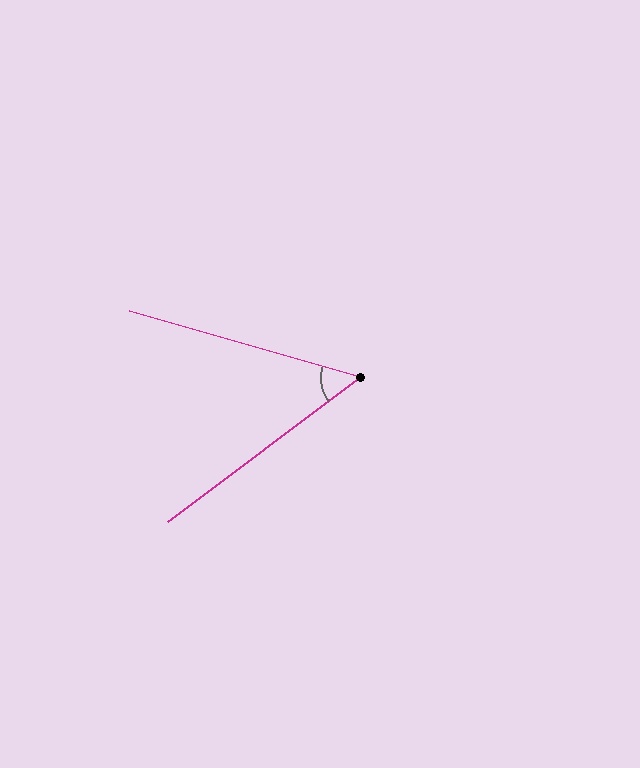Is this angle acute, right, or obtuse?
It is acute.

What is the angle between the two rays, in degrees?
Approximately 53 degrees.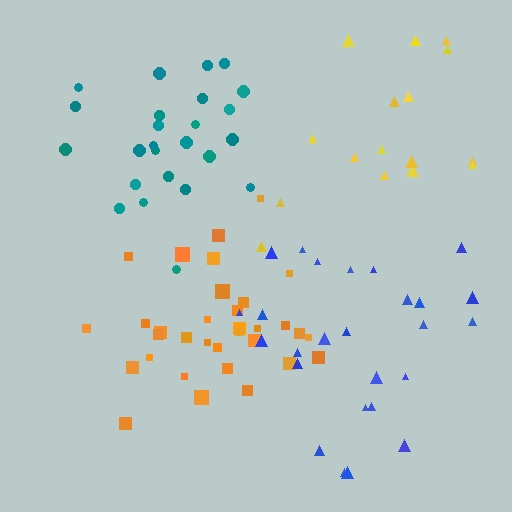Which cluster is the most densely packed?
Orange.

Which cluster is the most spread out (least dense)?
Yellow.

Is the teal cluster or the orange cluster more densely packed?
Orange.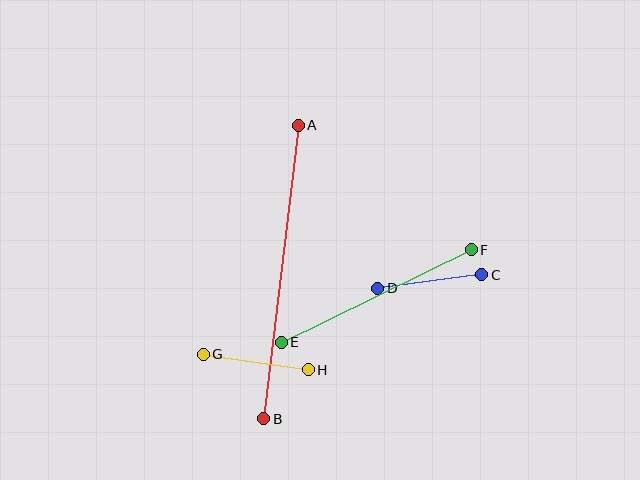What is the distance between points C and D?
The distance is approximately 105 pixels.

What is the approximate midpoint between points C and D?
The midpoint is at approximately (430, 281) pixels.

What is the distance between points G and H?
The distance is approximately 106 pixels.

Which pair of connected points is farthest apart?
Points A and B are farthest apart.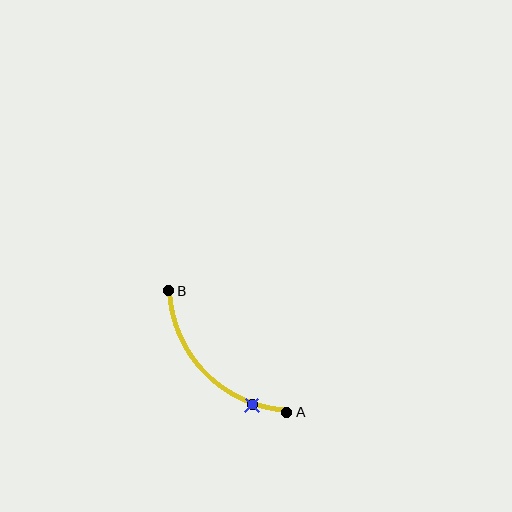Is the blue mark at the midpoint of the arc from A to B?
No. The blue mark lies on the arc but is closer to endpoint A. The arc midpoint would be at the point on the curve equidistant along the arc from both A and B.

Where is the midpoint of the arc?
The arc midpoint is the point on the curve farthest from the straight line joining A and B. It sits below and to the left of that line.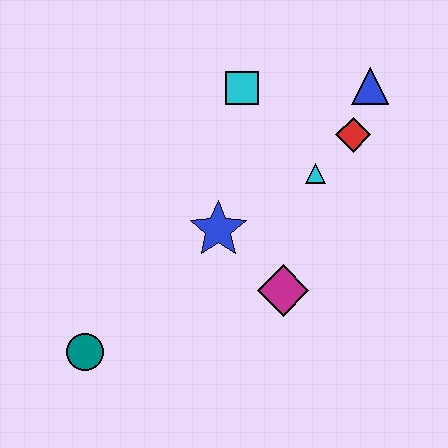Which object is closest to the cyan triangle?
The red diamond is closest to the cyan triangle.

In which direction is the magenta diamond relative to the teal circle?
The magenta diamond is to the right of the teal circle.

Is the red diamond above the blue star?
Yes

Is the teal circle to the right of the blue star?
No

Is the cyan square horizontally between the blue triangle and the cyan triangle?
No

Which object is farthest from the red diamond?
The teal circle is farthest from the red diamond.